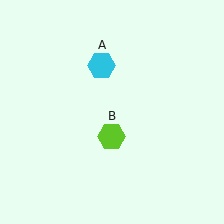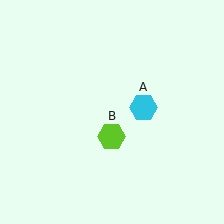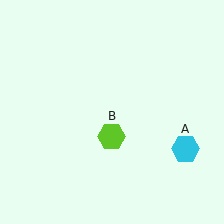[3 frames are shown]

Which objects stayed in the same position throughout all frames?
Lime hexagon (object B) remained stationary.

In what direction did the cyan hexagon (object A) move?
The cyan hexagon (object A) moved down and to the right.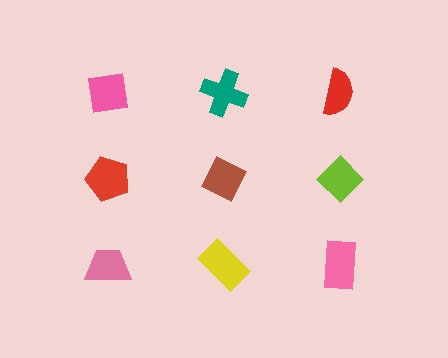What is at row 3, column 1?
A pink trapezoid.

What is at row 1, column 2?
A teal cross.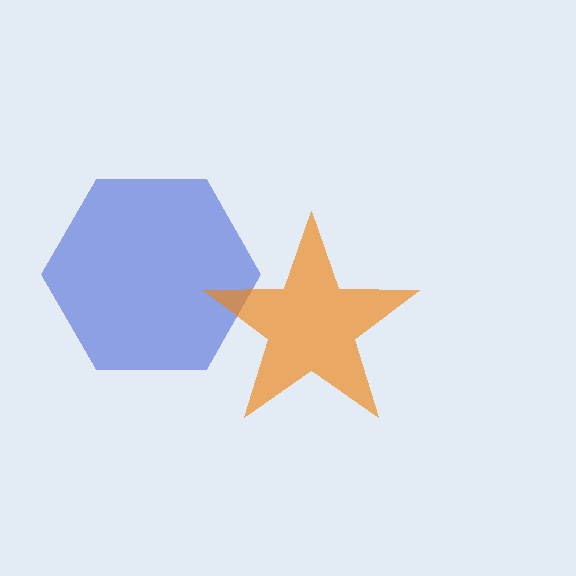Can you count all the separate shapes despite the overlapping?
Yes, there are 2 separate shapes.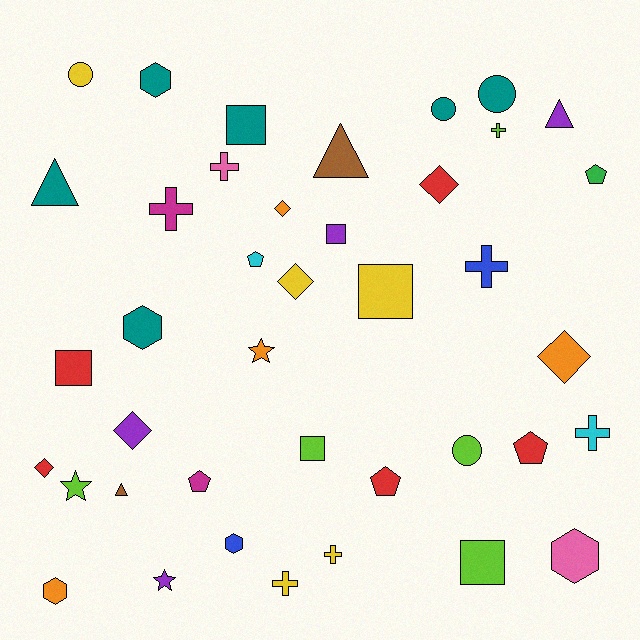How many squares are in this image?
There are 6 squares.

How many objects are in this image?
There are 40 objects.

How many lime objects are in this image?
There are 5 lime objects.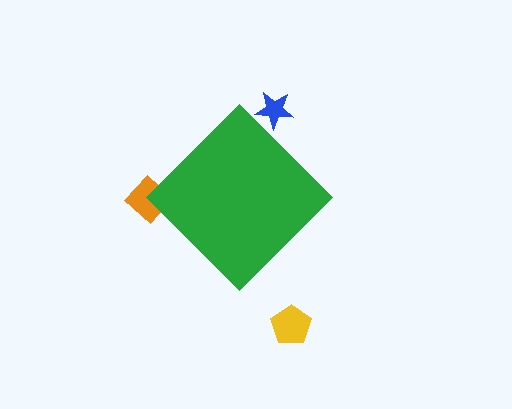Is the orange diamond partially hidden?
Yes, the orange diamond is partially hidden behind the green diamond.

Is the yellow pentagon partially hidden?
No, the yellow pentagon is fully visible.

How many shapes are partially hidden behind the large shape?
2 shapes are partially hidden.